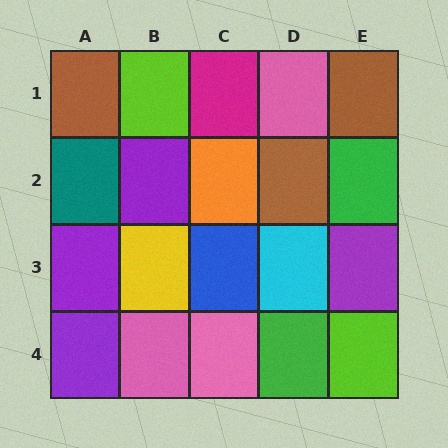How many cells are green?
2 cells are green.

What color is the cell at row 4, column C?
Pink.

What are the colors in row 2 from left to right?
Teal, purple, orange, brown, green.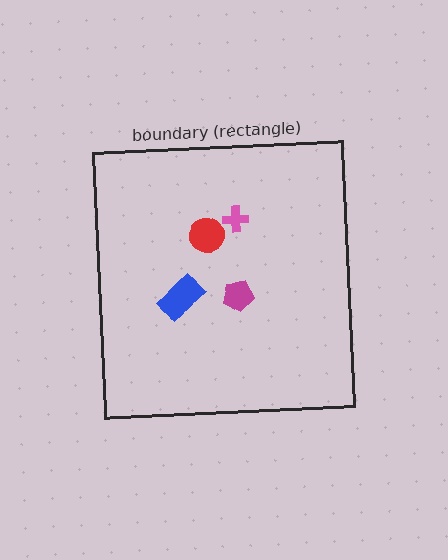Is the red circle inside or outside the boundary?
Inside.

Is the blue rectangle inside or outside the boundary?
Inside.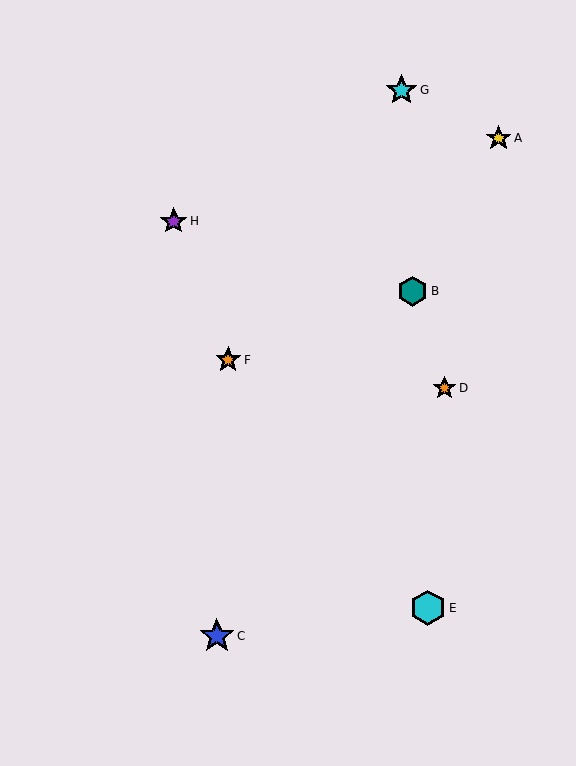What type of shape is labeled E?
Shape E is a cyan hexagon.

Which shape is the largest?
The cyan hexagon (labeled E) is the largest.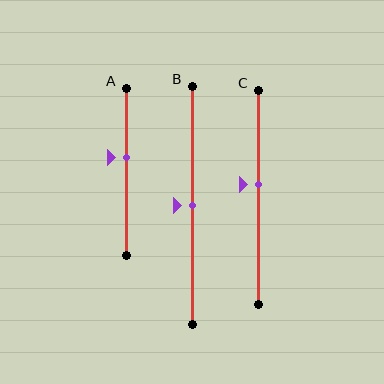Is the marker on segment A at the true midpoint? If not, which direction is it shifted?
No, the marker on segment A is shifted upward by about 9% of the segment length.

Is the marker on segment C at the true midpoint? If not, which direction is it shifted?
No, the marker on segment C is shifted upward by about 6% of the segment length.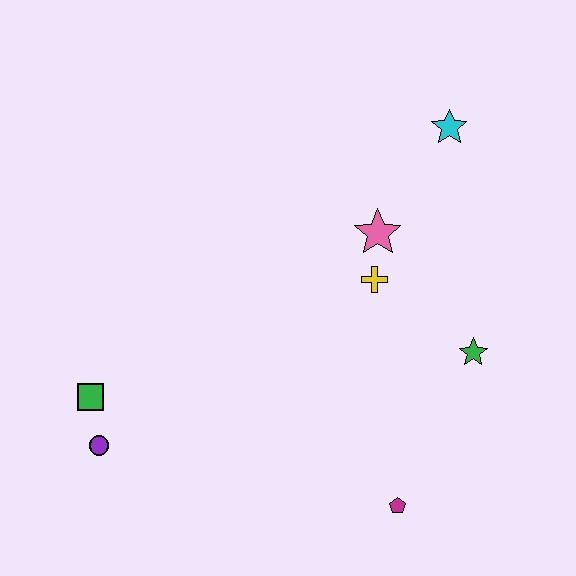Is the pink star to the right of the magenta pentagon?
No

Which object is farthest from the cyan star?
The purple circle is farthest from the cyan star.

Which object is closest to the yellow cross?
The pink star is closest to the yellow cross.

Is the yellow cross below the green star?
No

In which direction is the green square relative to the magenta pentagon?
The green square is to the left of the magenta pentagon.